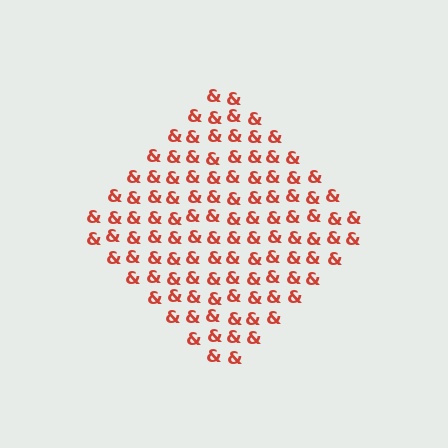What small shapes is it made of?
It is made of small ampersands.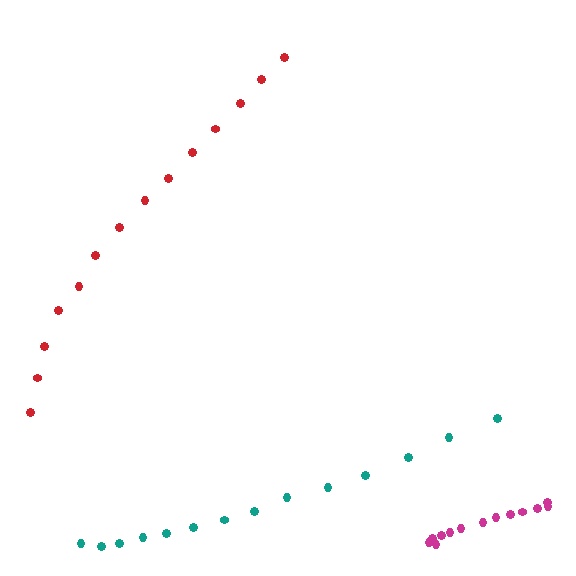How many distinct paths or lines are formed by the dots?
There are 3 distinct paths.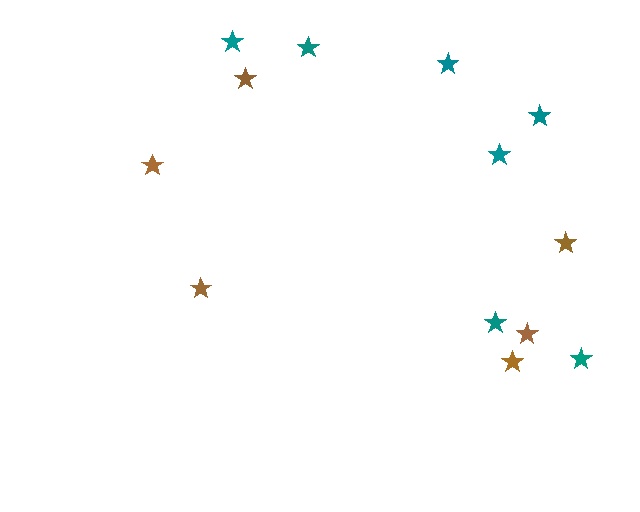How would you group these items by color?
There are 2 groups: one group of brown stars (6) and one group of teal stars (7).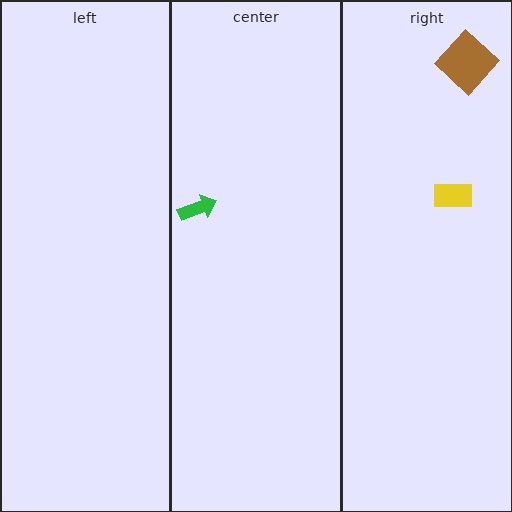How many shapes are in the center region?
1.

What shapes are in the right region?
The yellow rectangle, the brown diamond.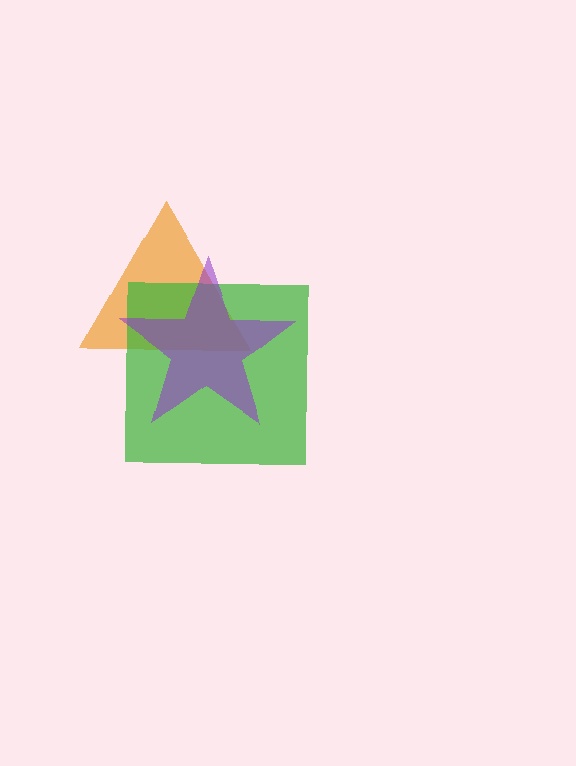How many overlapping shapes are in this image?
There are 3 overlapping shapes in the image.